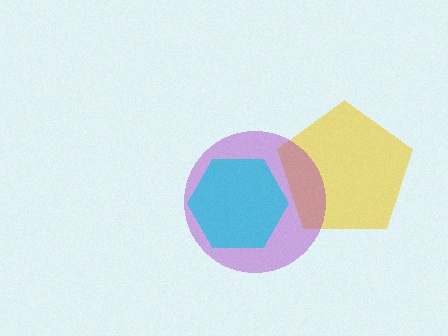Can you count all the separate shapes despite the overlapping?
Yes, there are 3 separate shapes.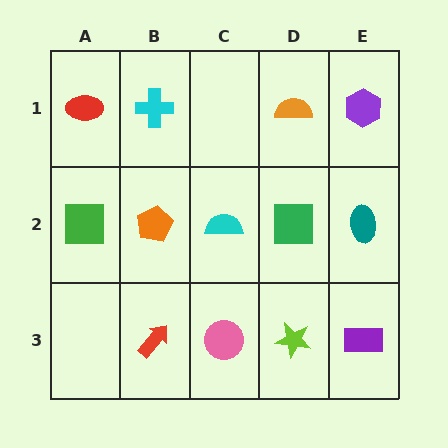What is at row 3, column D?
A lime star.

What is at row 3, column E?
A purple rectangle.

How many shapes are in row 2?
5 shapes.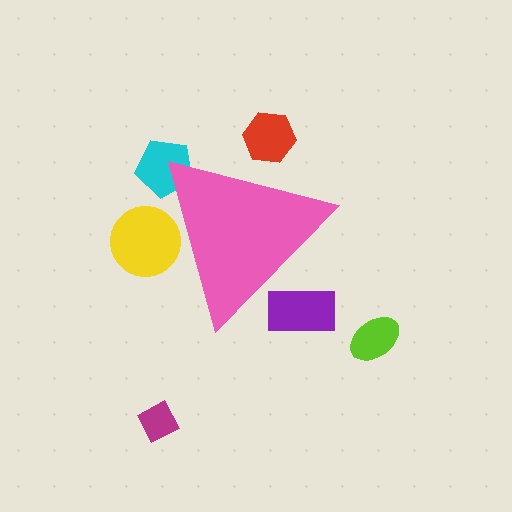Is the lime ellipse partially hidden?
No, the lime ellipse is fully visible.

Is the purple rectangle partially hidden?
Yes, the purple rectangle is partially hidden behind the pink triangle.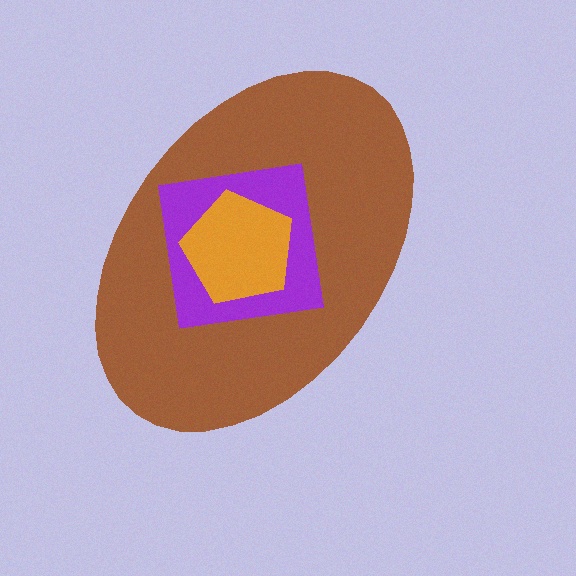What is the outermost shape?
The brown ellipse.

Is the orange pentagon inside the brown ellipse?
Yes.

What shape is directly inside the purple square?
The orange pentagon.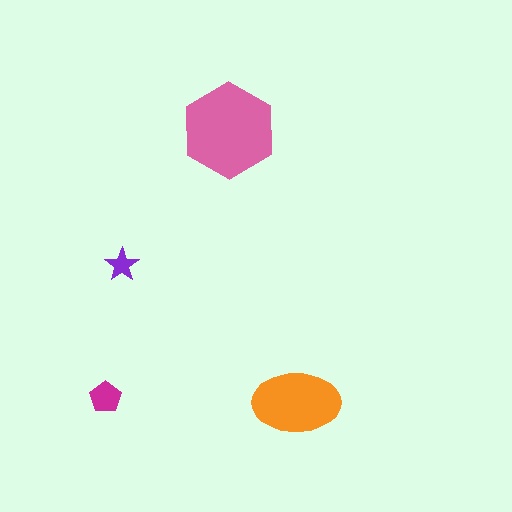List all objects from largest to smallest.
The pink hexagon, the orange ellipse, the magenta pentagon, the purple star.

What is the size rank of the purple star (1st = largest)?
4th.